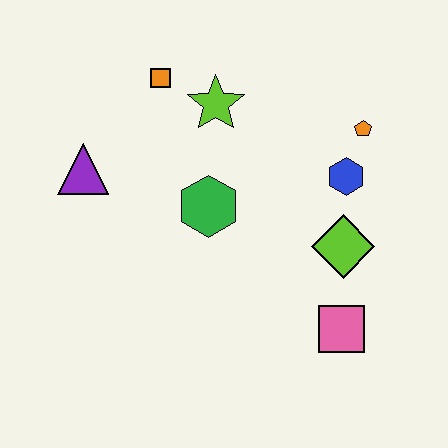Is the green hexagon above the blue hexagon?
No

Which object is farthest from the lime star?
The pink square is farthest from the lime star.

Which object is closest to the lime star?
The orange square is closest to the lime star.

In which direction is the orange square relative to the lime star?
The orange square is to the left of the lime star.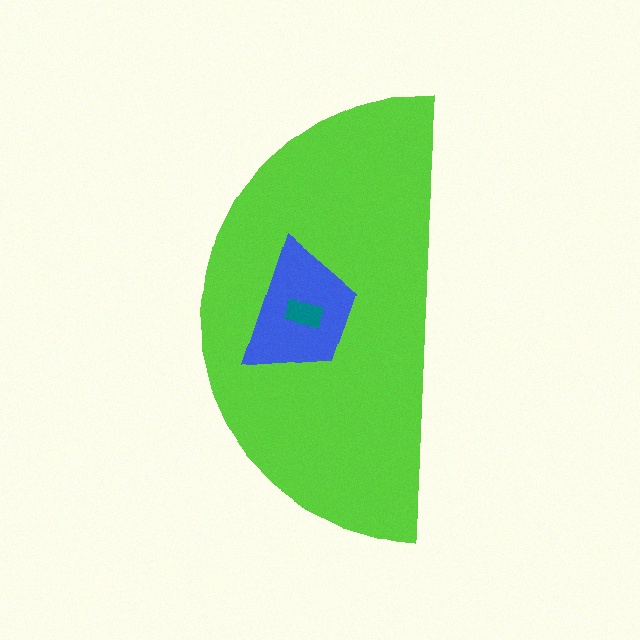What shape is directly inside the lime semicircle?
The blue trapezoid.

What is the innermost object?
The teal rectangle.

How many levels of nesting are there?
3.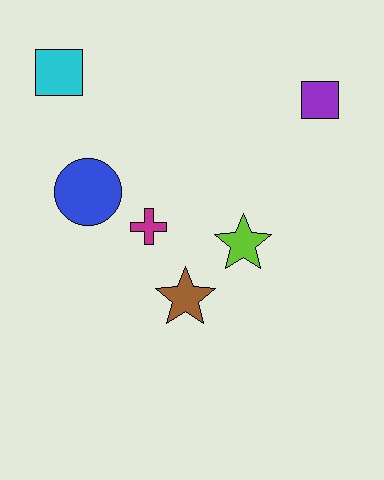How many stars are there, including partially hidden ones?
There are 2 stars.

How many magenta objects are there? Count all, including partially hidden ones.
There is 1 magenta object.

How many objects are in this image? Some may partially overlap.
There are 6 objects.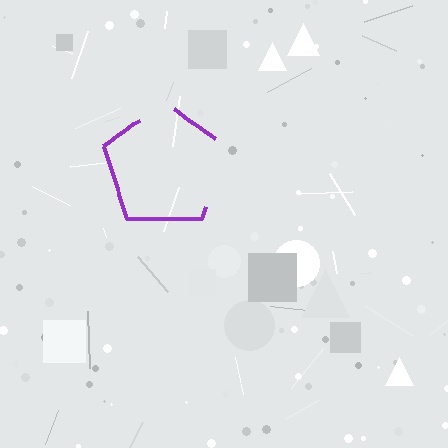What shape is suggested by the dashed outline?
The dashed outline suggests a pentagon.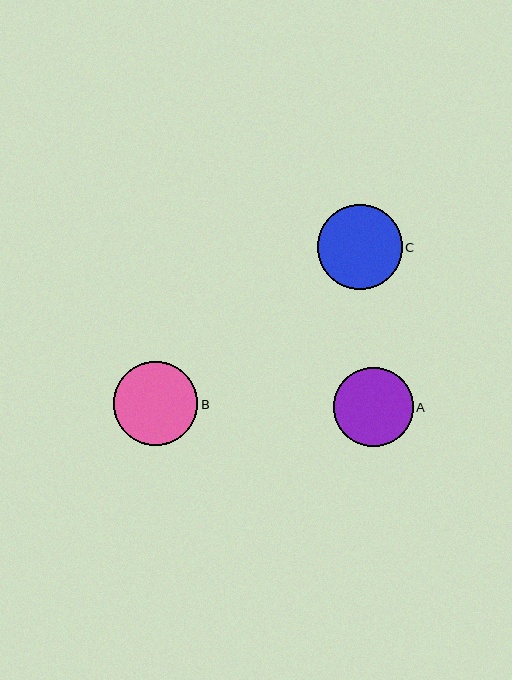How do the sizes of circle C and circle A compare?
Circle C and circle A are approximately the same size.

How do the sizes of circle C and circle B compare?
Circle C and circle B are approximately the same size.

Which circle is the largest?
Circle C is the largest with a size of approximately 85 pixels.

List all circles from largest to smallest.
From largest to smallest: C, B, A.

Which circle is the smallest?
Circle A is the smallest with a size of approximately 80 pixels.